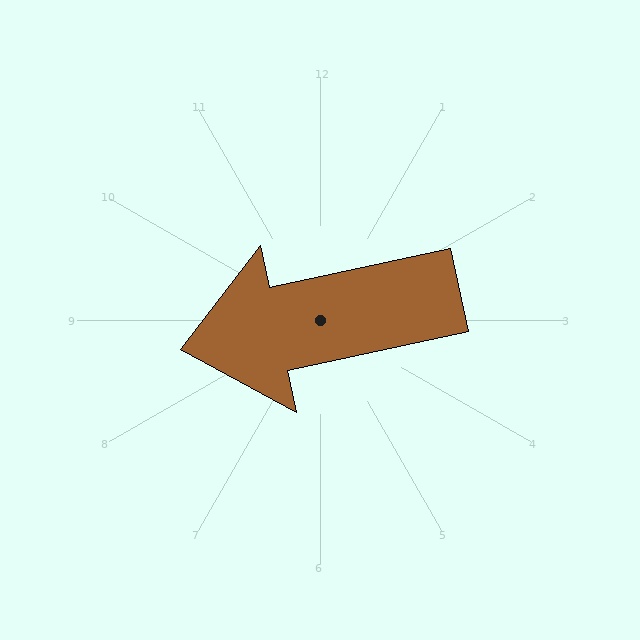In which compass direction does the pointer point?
West.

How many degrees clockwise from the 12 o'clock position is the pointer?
Approximately 258 degrees.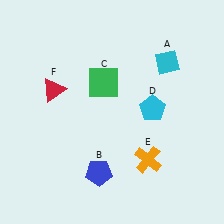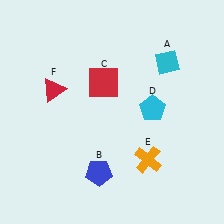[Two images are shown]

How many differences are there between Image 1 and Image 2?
There is 1 difference between the two images.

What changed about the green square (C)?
In Image 1, C is green. In Image 2, it changed to red.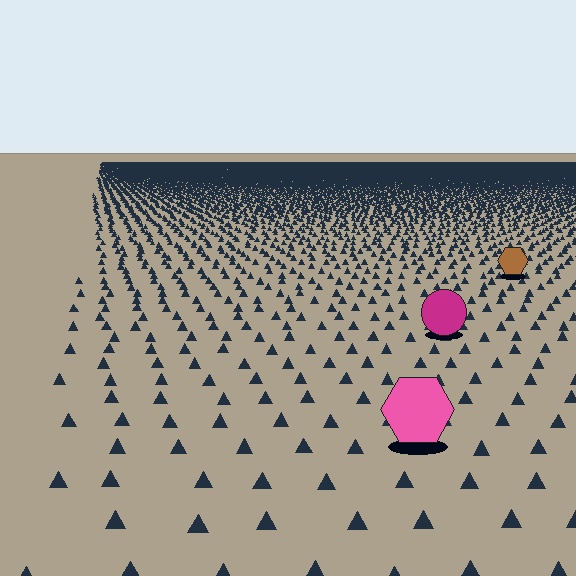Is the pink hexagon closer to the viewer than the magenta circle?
Yes. The pink hexagon is closer — you can tell from the texture gradient: the ground texture is coarser near it.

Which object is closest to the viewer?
The pink hexagon is closest. The texture marks near it are larger and more spread out.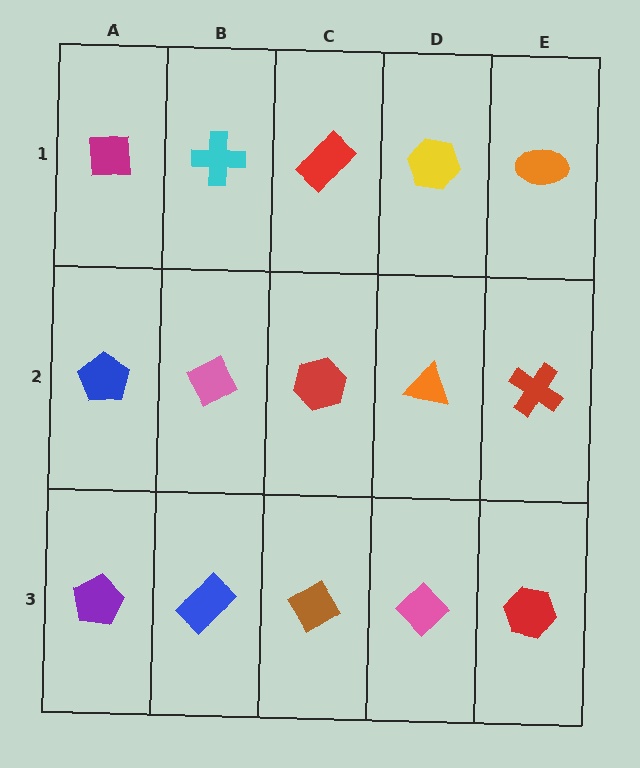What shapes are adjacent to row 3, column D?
An orange triangle (row 2, column D), a brown diamond (row 3, column C), a red hexagon (row 3, column E).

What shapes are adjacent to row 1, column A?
A blue pentagon (row 2, column A), a cyan cross (row 1, column B).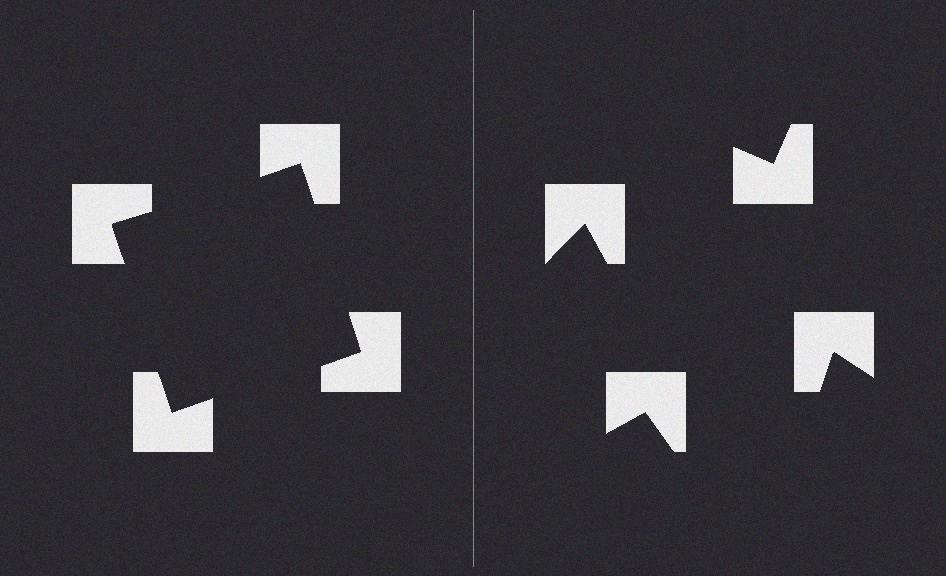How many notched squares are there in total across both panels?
8 — 4 on each side.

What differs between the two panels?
The notched squares are positioned identically on both sides; only the wedge orientations differ. On the left they align to a square; on the right they are misaligned.